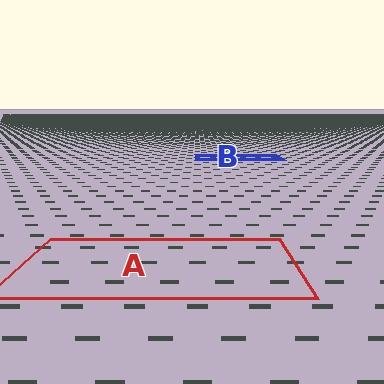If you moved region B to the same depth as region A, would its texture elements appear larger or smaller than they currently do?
They would appear larger. At a closer depth, the same texture elements are projected at a bigger on-screen size.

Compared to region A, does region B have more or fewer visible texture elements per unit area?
Region B has more texture elements per unit area — they are packed more densely because it is farther away.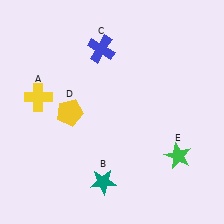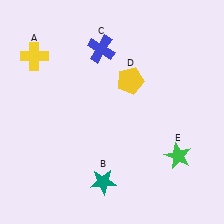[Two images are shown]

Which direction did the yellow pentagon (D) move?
The yellow pentagon (D) moved right.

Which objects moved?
The objects that moved are: the yellow cross (A), the yellow pentagon (D).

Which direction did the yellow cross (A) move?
The yellow cross (A) moved up.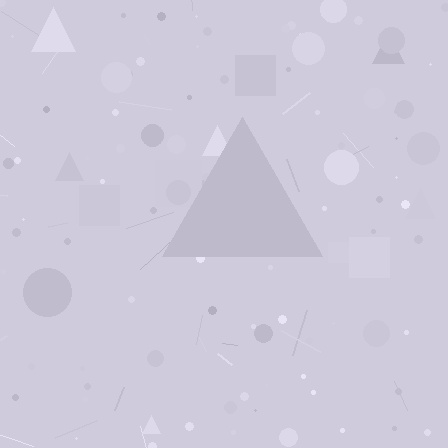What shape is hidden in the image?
A triangle is hidden in the image.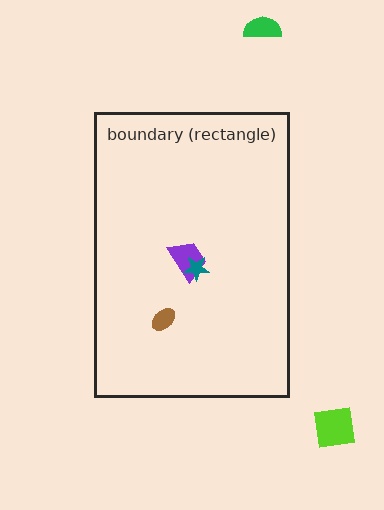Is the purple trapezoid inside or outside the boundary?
Inside.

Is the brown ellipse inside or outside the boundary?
Inside.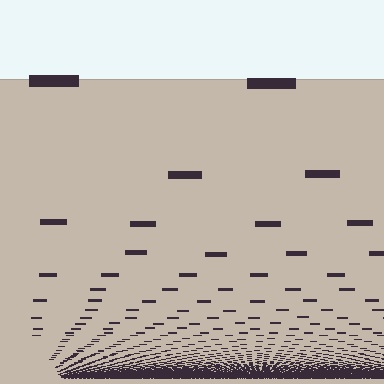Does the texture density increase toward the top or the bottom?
Density increases toward the bottom.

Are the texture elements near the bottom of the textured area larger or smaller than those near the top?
Smaller. The gradient is inverted — elements near the bottom are smaller and denser.